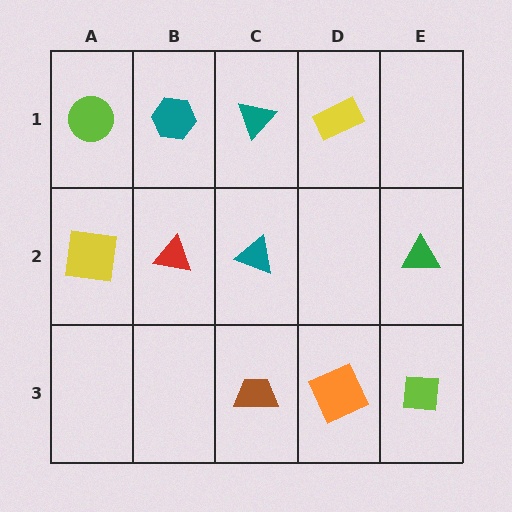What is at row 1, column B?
A teal hexagon.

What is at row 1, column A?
A lime circle.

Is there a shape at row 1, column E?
No, that cell is empty.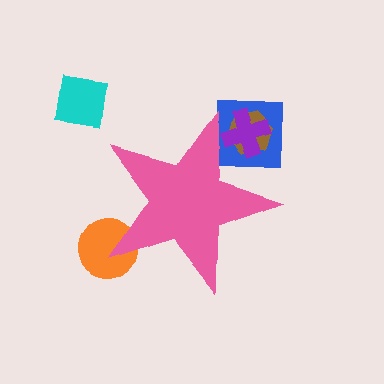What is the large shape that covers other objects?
A pink star.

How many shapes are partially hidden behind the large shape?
4 shapes are partially hidden.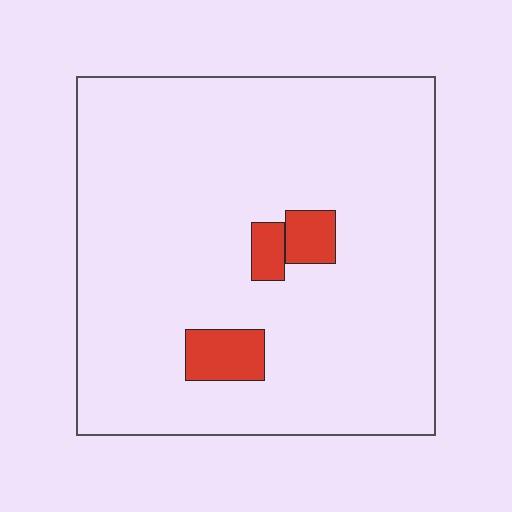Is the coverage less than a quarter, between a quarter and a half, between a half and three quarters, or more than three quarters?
Less than a quarter.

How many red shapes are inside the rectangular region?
3.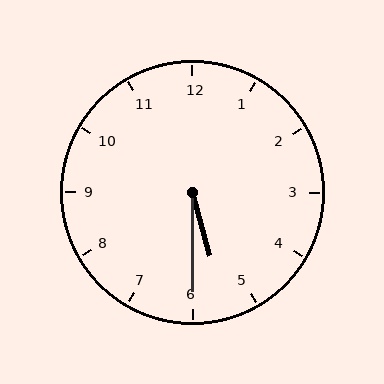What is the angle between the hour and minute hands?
Approximately 15 degrees.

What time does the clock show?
5:30.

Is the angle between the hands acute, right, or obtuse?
It is acute.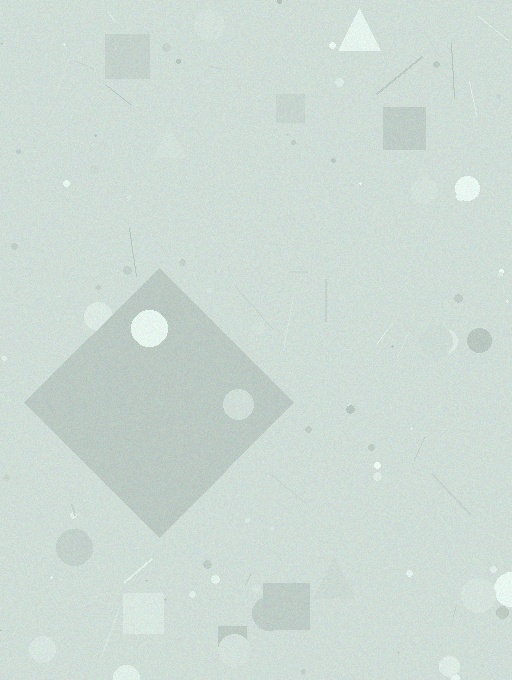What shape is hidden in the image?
A diamond is hidden in the image.